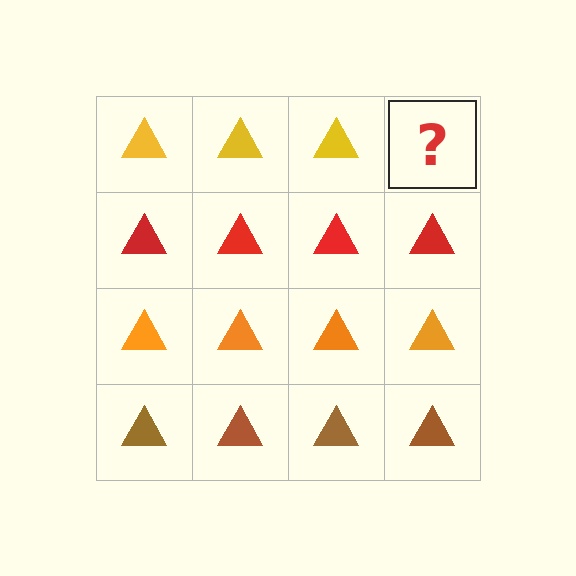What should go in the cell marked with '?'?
The missing cell should contain a yellow triangle.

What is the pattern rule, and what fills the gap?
The rule is that each row has a consistent color. The gap should be filled with a yellow triangle.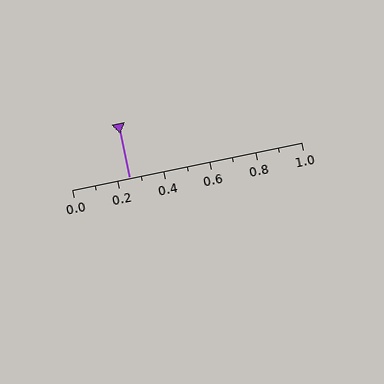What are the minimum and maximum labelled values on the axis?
The axis runs from 0.0 to 1.0.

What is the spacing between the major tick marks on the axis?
The major ticks are spaced 0.2 apart.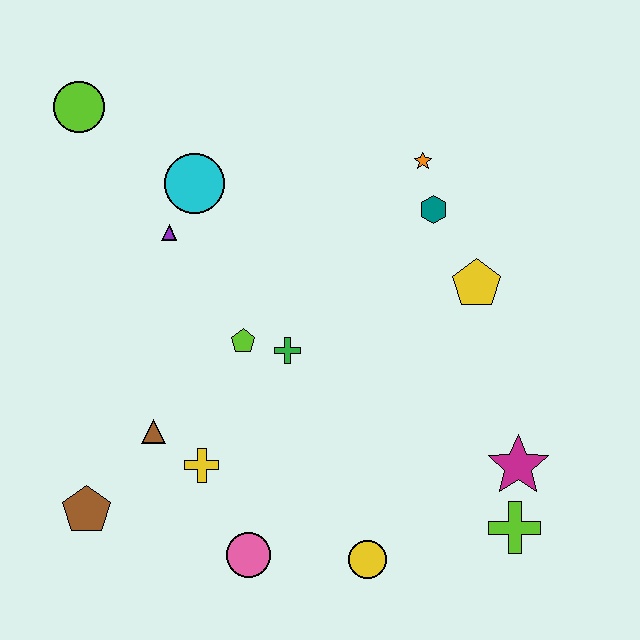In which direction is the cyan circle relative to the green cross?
The cyan circle is above the green cross.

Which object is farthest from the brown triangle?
The orange star is farthest from the brown triangle.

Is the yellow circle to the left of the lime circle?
No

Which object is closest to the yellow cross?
The brown triangle is closest to the yellow cross.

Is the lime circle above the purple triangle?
Yes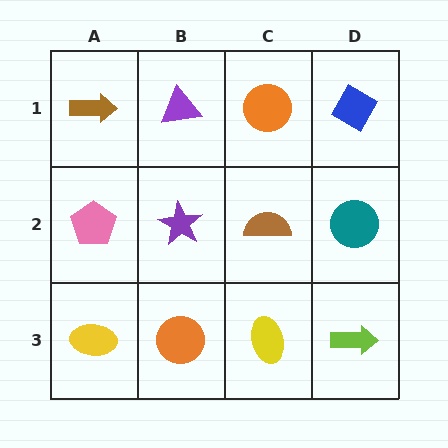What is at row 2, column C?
A brown semicircle.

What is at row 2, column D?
A teal circle.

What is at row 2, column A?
A pink pentagon.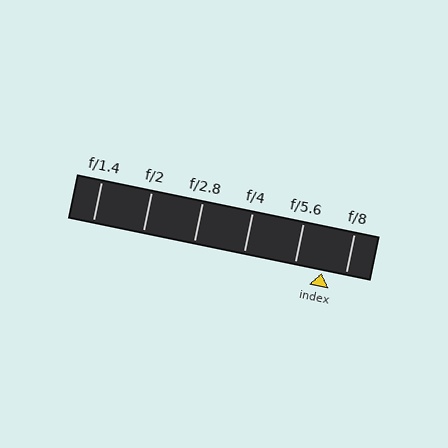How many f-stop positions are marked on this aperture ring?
There are 6 f-stop positions marked.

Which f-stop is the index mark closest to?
The index mark is closest to f/8.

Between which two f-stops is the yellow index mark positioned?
The index mark is between f/5.6 and f/8.